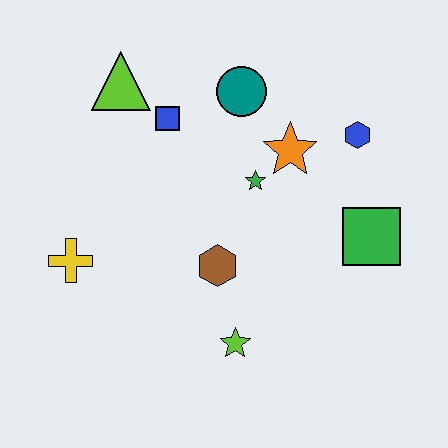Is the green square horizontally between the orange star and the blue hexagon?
No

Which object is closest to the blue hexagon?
The orange star is closest to the blue hexagon.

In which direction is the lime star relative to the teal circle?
The lime star is below the teal circle.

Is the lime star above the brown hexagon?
No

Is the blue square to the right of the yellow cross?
Yes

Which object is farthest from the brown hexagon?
The lime triangle is farthest from the brown hexagon.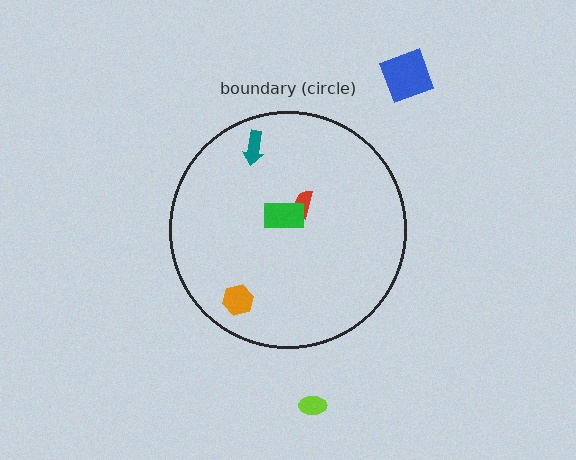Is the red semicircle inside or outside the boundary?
Inside.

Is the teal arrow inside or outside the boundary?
Inside.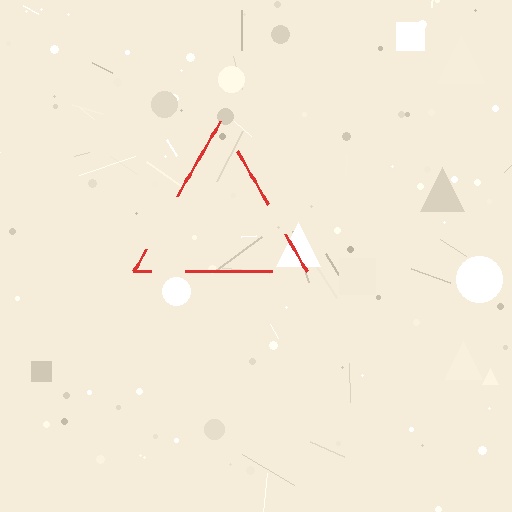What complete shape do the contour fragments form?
The contour fragments form a triangle.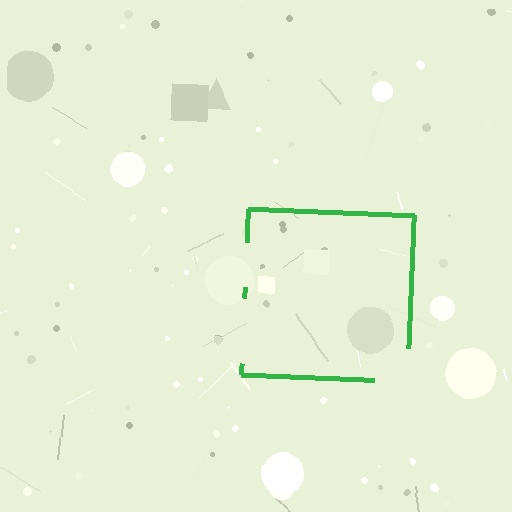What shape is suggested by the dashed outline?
The dashed outline suggests a square.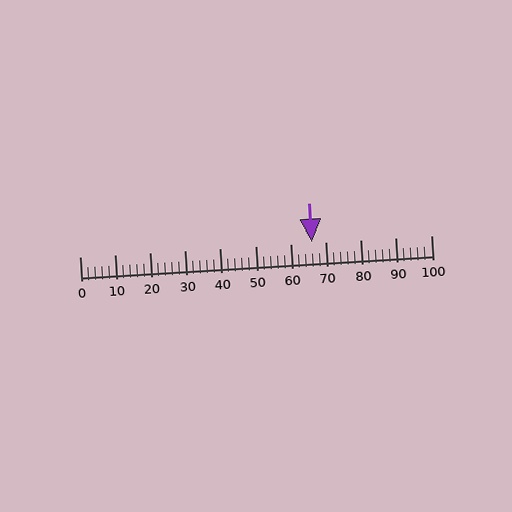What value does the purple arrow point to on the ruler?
The purple arrow points to approximately 66.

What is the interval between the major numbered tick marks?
The major tick marks are spaced 10 units apart.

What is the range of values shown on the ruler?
The ruler shows values from 0 to 100.